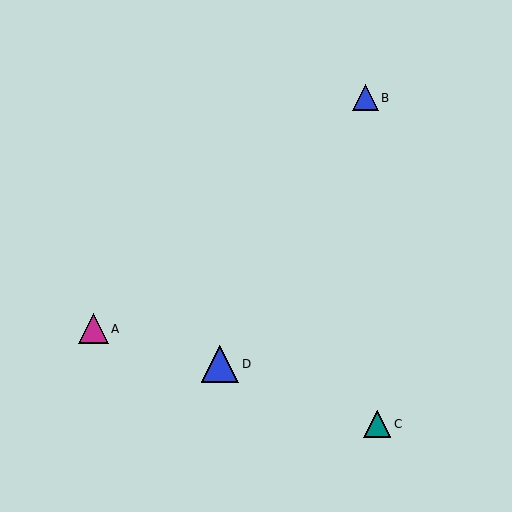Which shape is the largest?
The blue triangle (labeled D) is the largest.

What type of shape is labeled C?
Shape C is a teal triangle.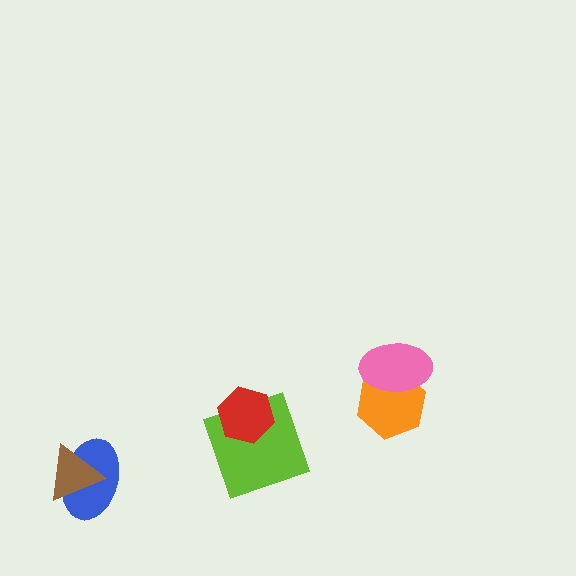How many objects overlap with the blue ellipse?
1 object overlaps with the blue ellipse.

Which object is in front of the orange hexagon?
The pink ellipse is in front of the orange hexagon.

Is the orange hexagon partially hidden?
Yes, it is partially covered by another shape.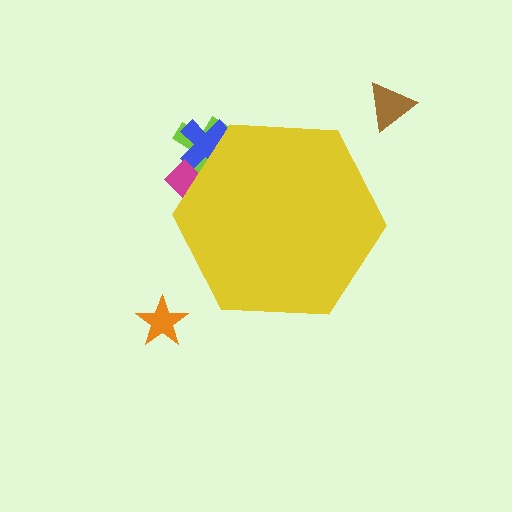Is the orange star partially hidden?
No, the orange star is fully visible.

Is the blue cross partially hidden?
Yes, the blue cross is partially hidden behind the yellow hexagon.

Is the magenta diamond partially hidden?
Yes, the magenta diamond is partially hidden behind the yellow hexagon.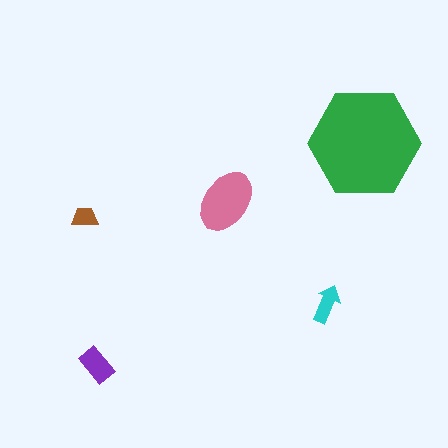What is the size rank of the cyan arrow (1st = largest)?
4th.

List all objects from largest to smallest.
The green hexagon, the pink ellipse, the purple rectangle, the cyan arrow, the brown trapezoid.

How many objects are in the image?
There are 5 objects in the image.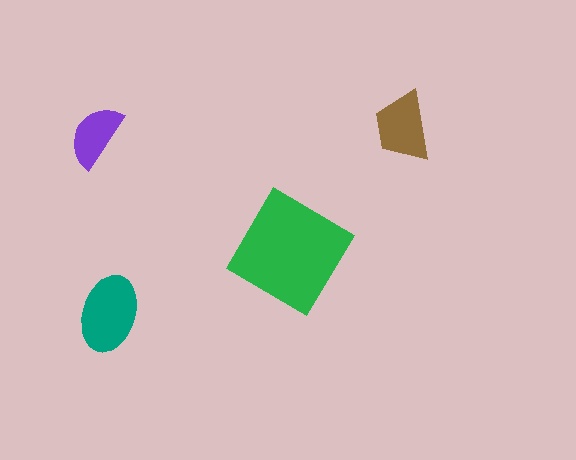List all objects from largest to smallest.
The green diamond, the teal ellipse, the brown trapezoid, the purple semicircle.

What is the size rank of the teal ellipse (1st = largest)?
2nd.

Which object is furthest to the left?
The purple semicircle is leftmost.